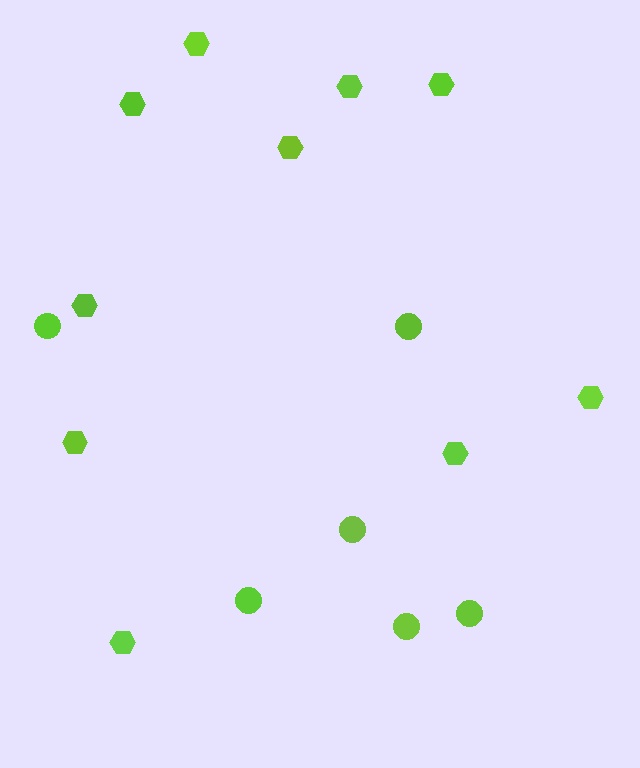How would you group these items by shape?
There are 2 groups: one group of circles (6) and one group of hexagons (10).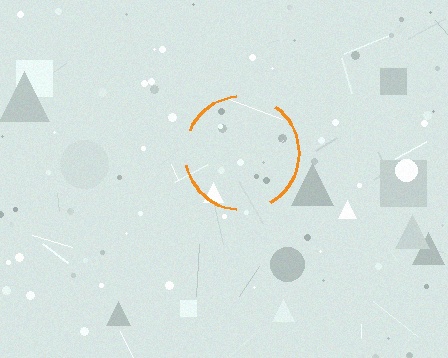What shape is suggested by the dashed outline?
The dashed outline suggests a circle.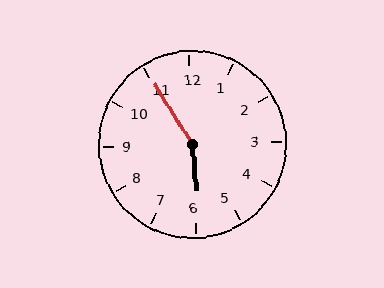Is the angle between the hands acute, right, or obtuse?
It is obtuse.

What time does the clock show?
5:55.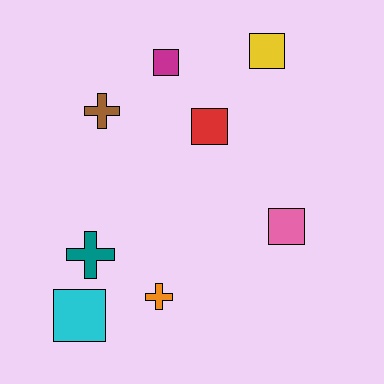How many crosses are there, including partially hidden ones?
There are 3 crosses.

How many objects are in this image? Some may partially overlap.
There are 8 objects.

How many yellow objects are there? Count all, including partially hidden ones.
There is 1 yellow object.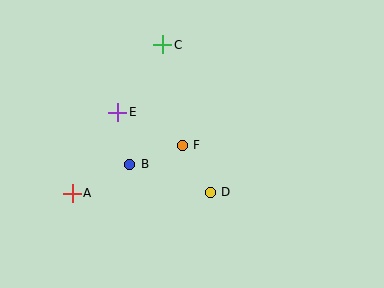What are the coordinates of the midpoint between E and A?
The midpoint between E and A is at (95, 153).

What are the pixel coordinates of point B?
Point B is at (130, 164).